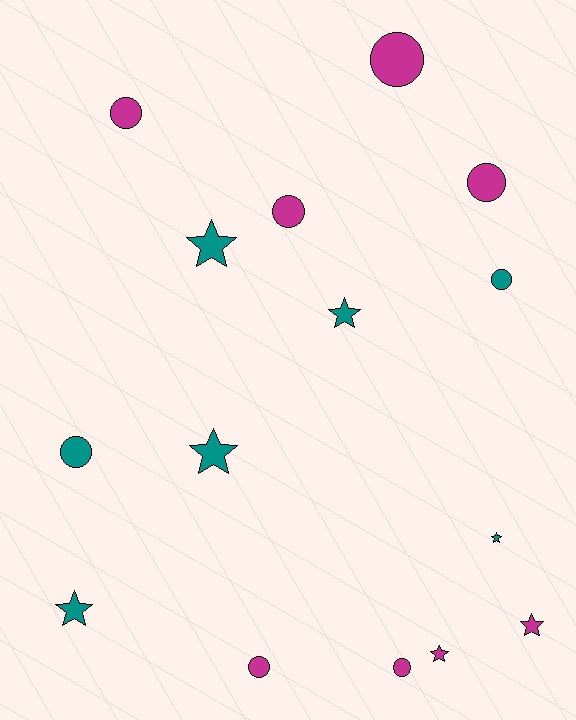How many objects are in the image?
There are 15 objects.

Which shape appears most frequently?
Circle, with 8 objects.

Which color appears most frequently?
Magenta, with 8 objects.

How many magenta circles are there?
There are 6 magenta circles.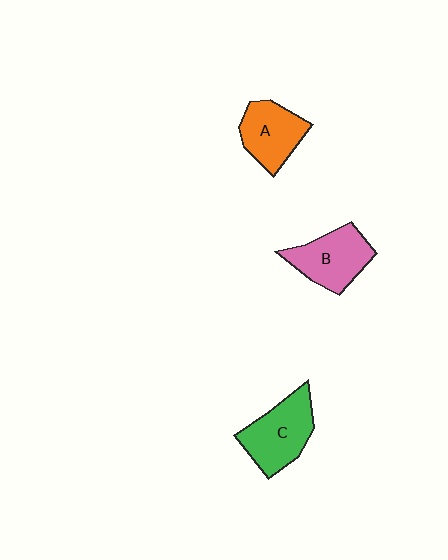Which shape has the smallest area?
Shape A (orange).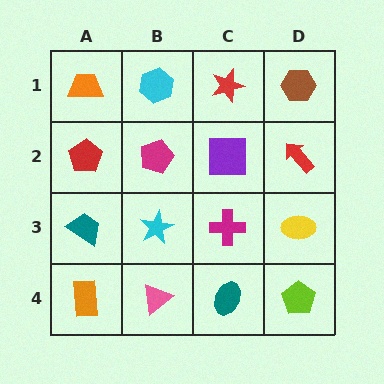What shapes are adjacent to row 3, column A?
A red pentagon (row 2, column A), an orange rectangle (row 4, column A), a cyan star (row 3, column B).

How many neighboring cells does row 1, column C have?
3.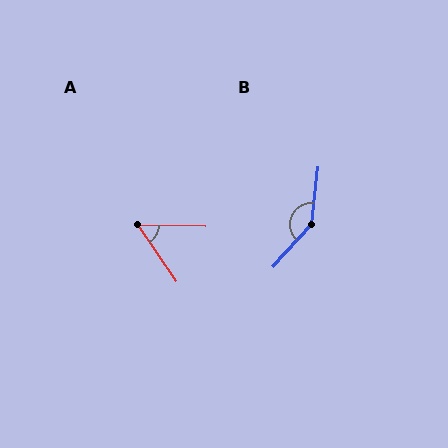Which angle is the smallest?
A, at approximately 55 degrees.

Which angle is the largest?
B, at approximately 144 degrees.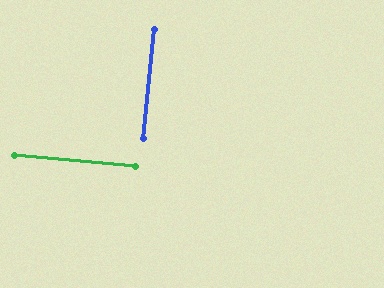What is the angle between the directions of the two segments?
Approximately 90 degrees.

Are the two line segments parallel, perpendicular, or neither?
Perpendicular — they meet at approximately 90°.